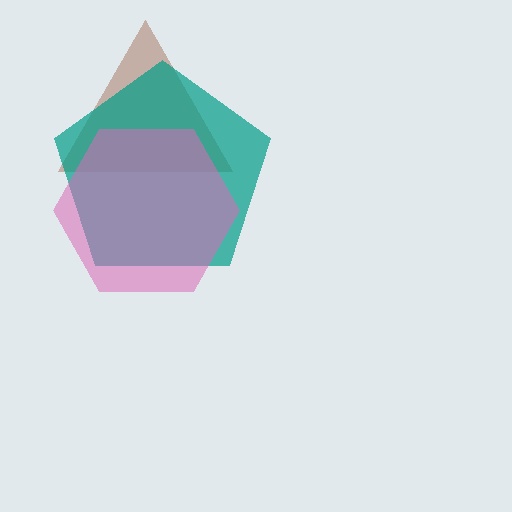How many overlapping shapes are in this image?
There are 3 overlapping shapes in the image.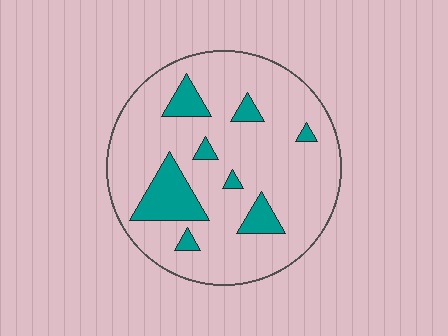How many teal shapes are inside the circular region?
8.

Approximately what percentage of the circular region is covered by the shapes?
Approximately 15%.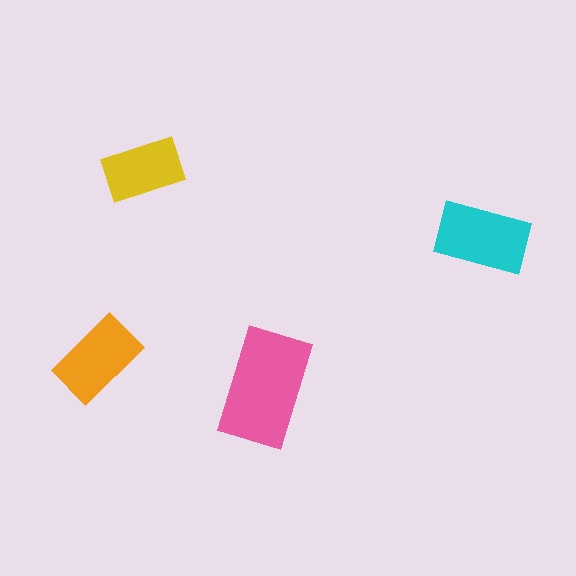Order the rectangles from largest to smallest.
the pink one, the cyan one, the orange one, the yellow one.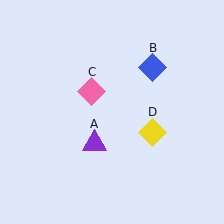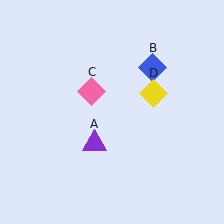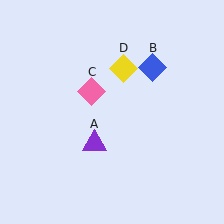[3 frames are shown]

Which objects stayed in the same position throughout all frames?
Purple triangle (object A) and blue diamond (object B) and pink diamond (object C) remained stationary.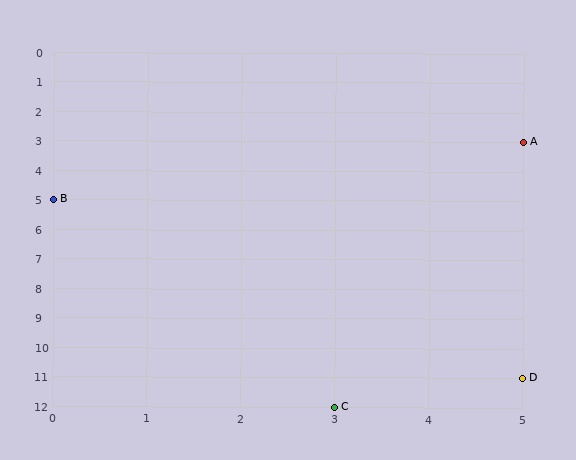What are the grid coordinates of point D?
Point D is at grid coordinates (5, 11).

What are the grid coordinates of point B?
Point B is at grid coordinates (0, 5).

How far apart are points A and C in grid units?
Points A and C are 2 columns and 9 rows apart (about 9.2 grid units diagonally).